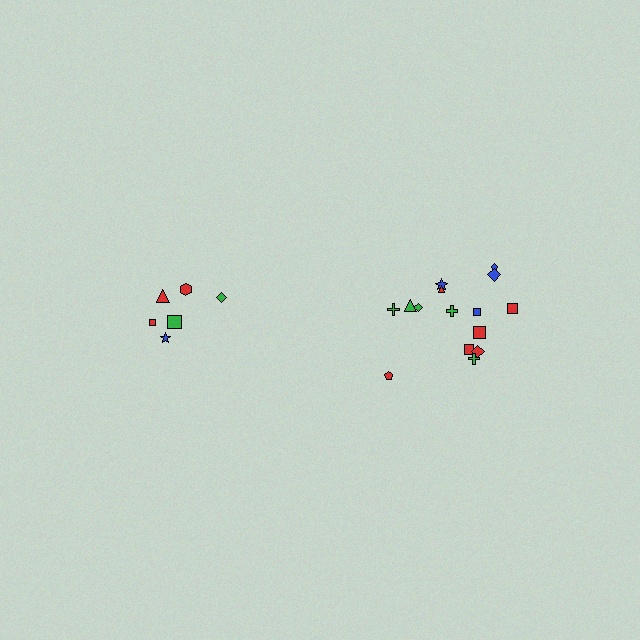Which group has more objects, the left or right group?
The right group.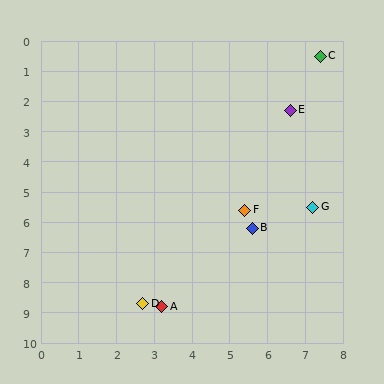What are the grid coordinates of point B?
Point B is at approximately (5.6, 6.2).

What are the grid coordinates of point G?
Point G is at approximately (7.2, 5.5).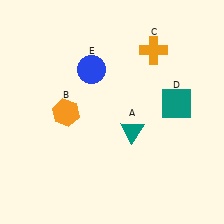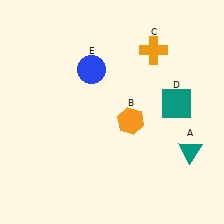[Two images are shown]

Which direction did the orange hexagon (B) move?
The orange hexagon (B) moved right.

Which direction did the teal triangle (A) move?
The teal triangle (A) moved right.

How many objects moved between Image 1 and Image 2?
2 objects moved between the two images.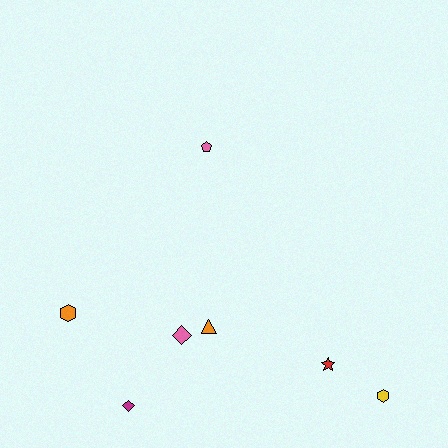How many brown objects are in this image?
There are no brown objects.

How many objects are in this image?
There are 7 objects.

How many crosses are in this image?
There are no crosses.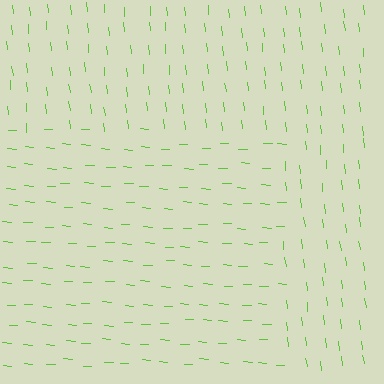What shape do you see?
I see a rectangle.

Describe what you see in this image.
The image is filled with small lime line segments. A rectangle region in the image has lines oriented differently from the surrounding lines, creating a visible texture boundary.